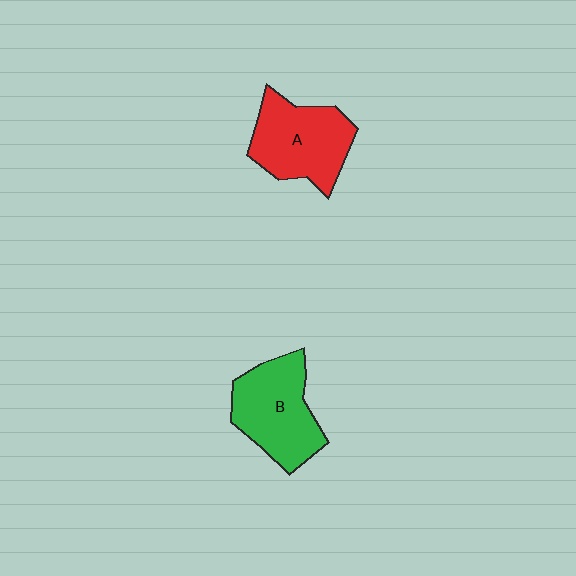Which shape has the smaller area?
Shape A (red).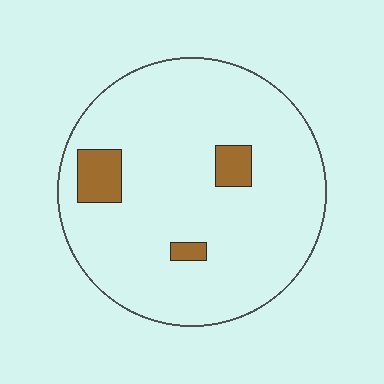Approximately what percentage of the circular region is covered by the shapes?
Approximately 10%.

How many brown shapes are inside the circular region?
3.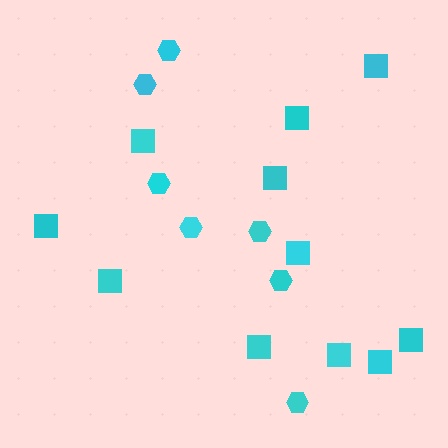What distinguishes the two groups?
There are 2 groups: one group of hexagons (7) and one group of squares (11).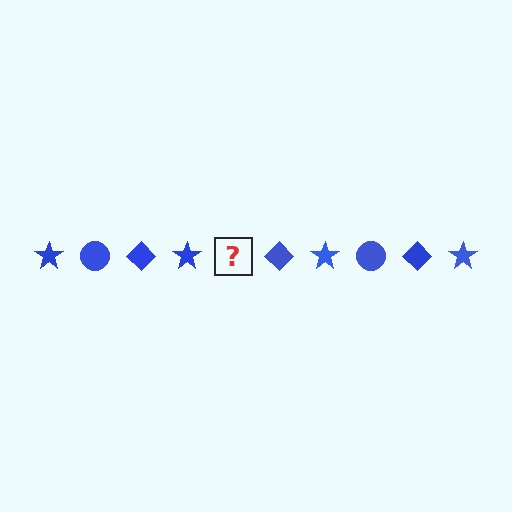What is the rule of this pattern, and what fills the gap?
The rule is that the pattern cycles through star, circle, diamond shapes in blue. The gap should be filled with a blue circle.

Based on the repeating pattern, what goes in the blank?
The blank should be a blue circle.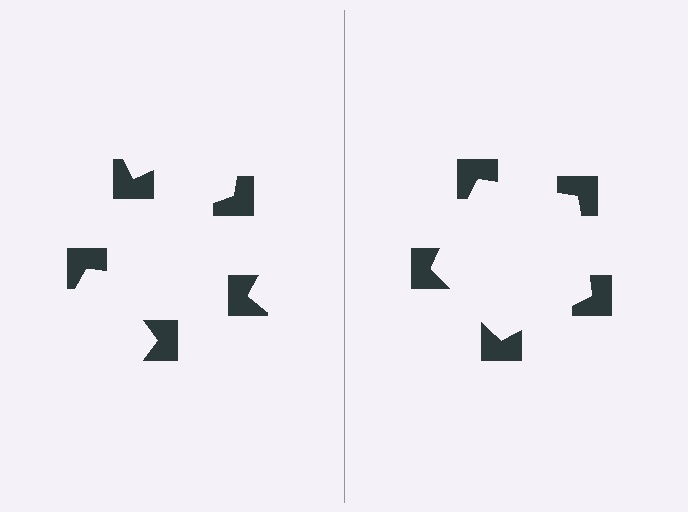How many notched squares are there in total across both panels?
10 — 5 on each side.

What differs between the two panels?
The notched squares are positioned identically on both sides; only the wedge orientations differ. On the right they align to a pentagon; on the left they are misaligned.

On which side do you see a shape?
An illusory pentagon appears on the right side. On the left side the wedge cuts are rotated, so no coherent shape forms.